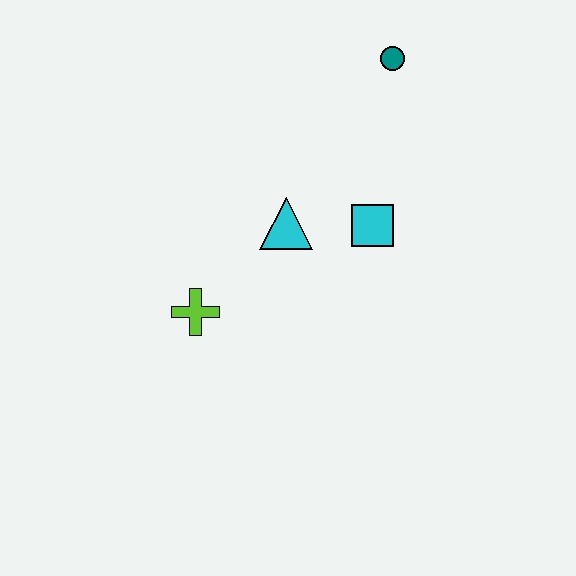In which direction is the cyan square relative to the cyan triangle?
The cyan square is to the right of the cyan triangle.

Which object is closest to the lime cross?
The cyan triangle is closest to the lime cross.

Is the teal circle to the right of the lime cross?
Yes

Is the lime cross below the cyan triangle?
Yes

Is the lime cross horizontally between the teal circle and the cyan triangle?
No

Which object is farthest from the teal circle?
The lime cross is farthest from the teal circle.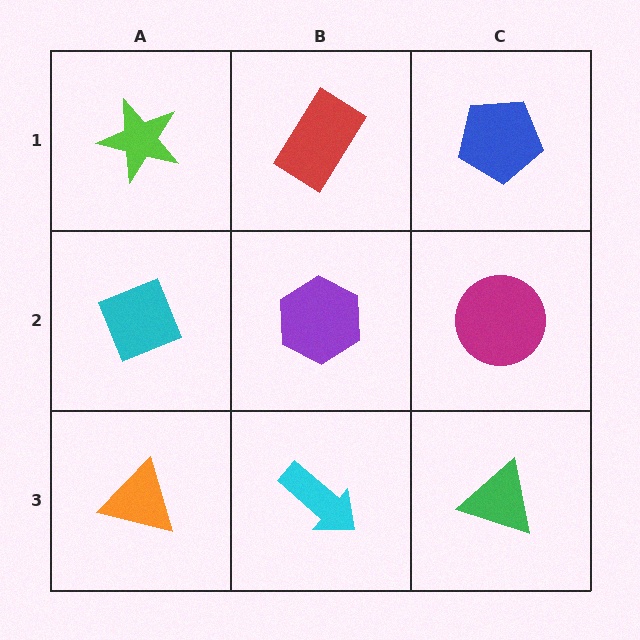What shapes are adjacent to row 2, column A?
A lime star (row 1, column A), an orange triangle (row 3, column A), a purple hexagon (row 2, column B).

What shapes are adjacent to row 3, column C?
A magenta circle (row 2, column C), a cyan arrow (row 3, column B).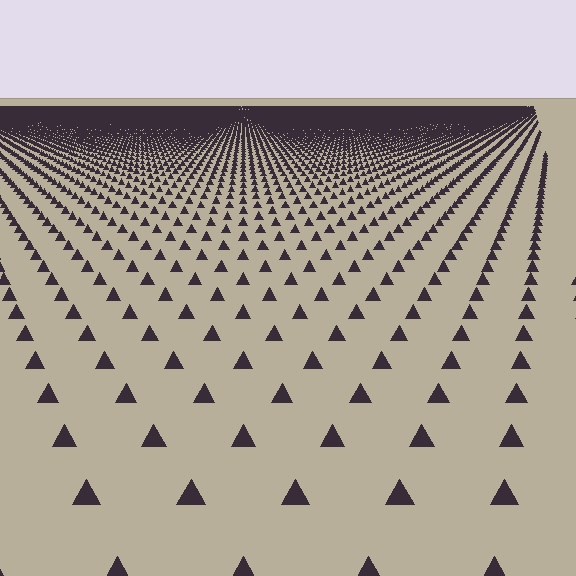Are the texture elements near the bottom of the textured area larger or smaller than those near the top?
Larger. Near the bottom, elements are closer to the viewer and appear at a bigger on-screen size.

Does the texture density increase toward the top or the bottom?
Density increases toward the top.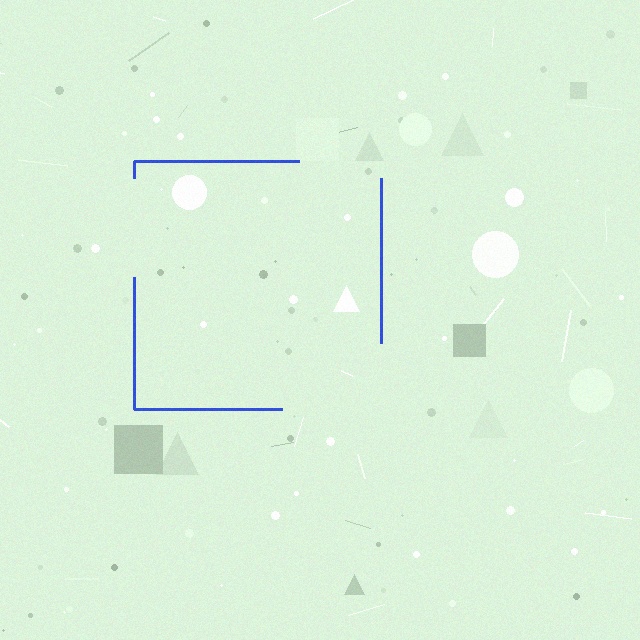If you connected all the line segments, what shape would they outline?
They would outline a square.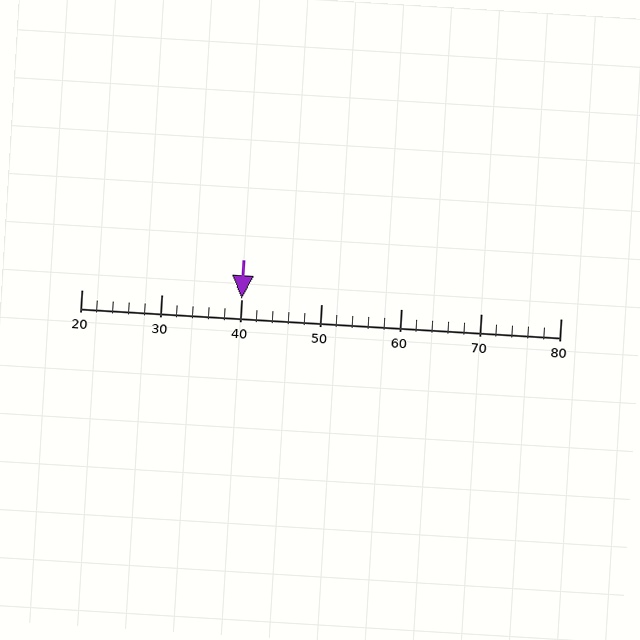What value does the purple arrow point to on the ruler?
The purple arrow points to approximately 40.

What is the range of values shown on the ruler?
The ruler shows values from 20 to 80.